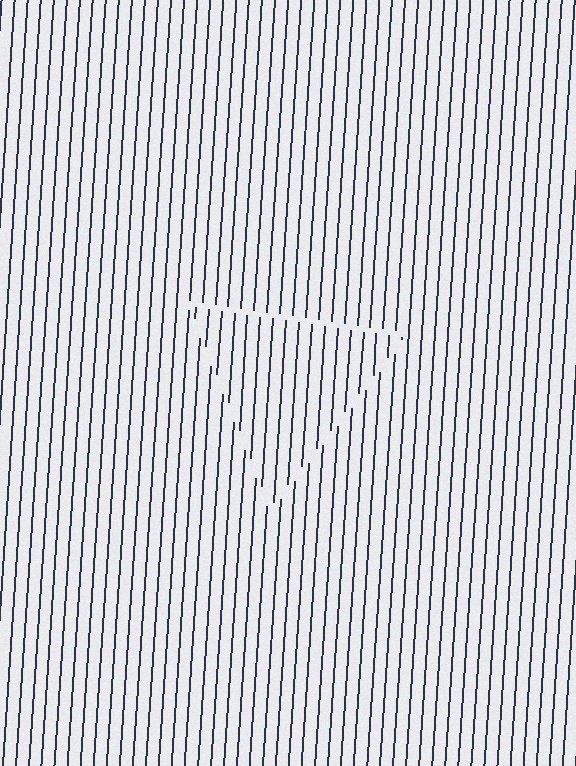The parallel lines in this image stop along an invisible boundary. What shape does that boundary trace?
An illusory triangle. The interior of the shape contains the same grating, shifted by half a period — the contour is defined by the phase discontinuity where line-ends from the inner and outer gratings abut.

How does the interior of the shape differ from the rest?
The interior of the shape contains the same grating, shifted by half a period — the contour is defined by the phase discontinuity where line-ends from the inner and outer gratings abut.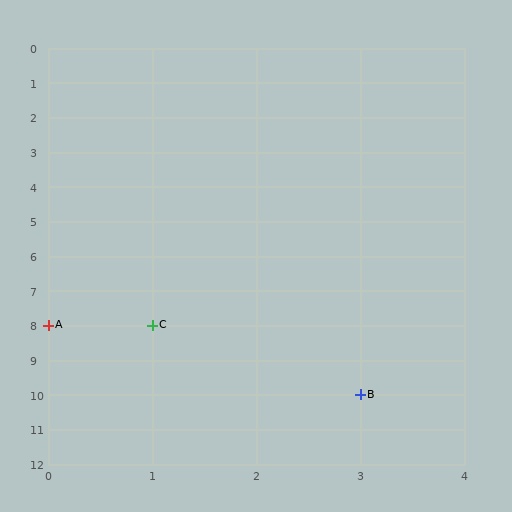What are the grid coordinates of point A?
Point A is at grid coordinates (0, 8).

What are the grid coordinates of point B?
Point B is at grid coordinates (3, 10).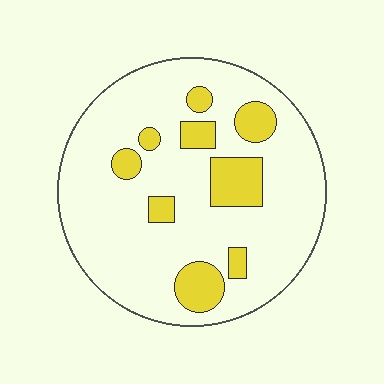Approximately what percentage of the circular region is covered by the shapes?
Approximately 20%.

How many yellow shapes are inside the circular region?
9.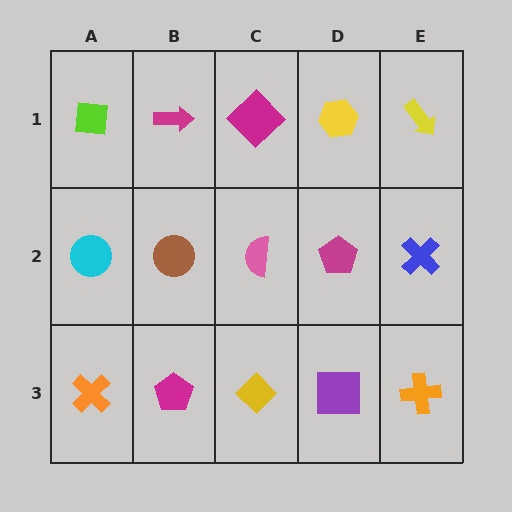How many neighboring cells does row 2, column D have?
4.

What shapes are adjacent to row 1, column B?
A brown circle (row 2, column B), a lime square (row 1, column A), a magenta diamond (row 1, column C).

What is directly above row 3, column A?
A cyan circle.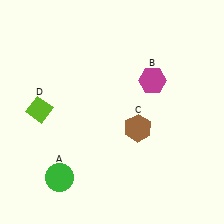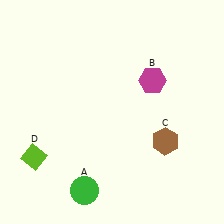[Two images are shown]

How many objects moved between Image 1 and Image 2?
3 objects moved between the two images.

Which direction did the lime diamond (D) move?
The lime diamond (D) moved down.